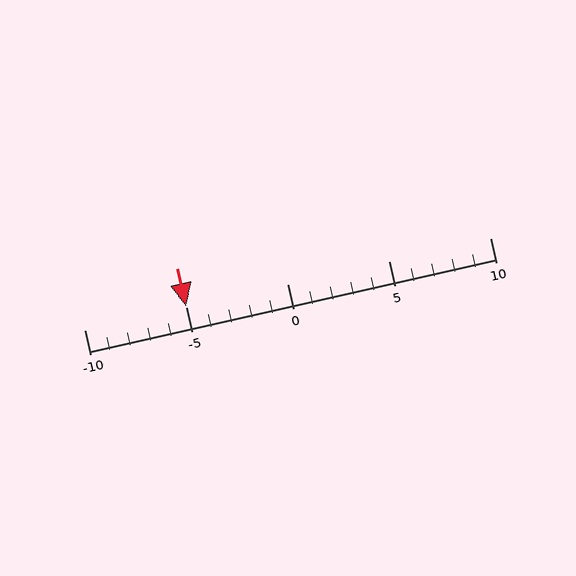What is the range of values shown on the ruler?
The ruler shows values from -10 to 10.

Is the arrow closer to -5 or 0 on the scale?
The arrow is closer to -5.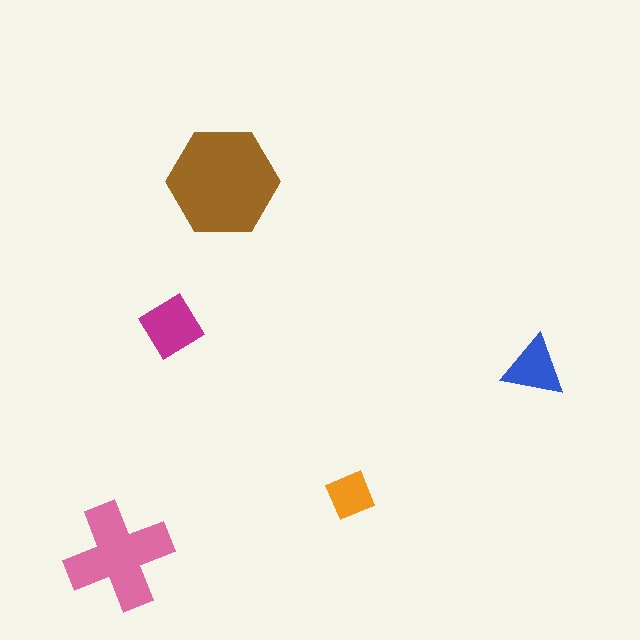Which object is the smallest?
The orange diamond.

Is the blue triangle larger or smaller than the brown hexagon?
Smaller.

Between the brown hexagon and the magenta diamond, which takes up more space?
The brown hexagon.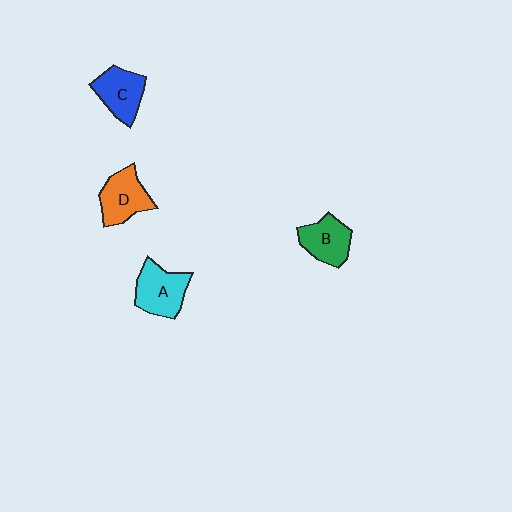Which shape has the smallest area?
Shape B (green).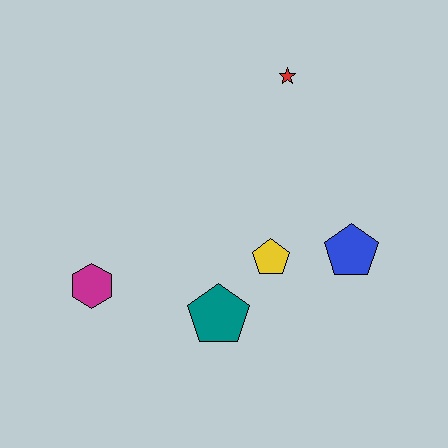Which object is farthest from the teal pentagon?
The red star is farthest from the teal pentagon.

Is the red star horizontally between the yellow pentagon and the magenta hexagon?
No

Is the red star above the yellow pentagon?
Yes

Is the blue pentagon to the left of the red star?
No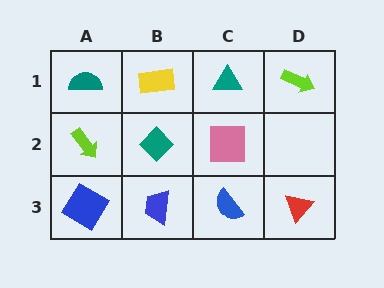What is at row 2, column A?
A lime arrow.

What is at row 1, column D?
A lime arrow.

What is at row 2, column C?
A pink square.